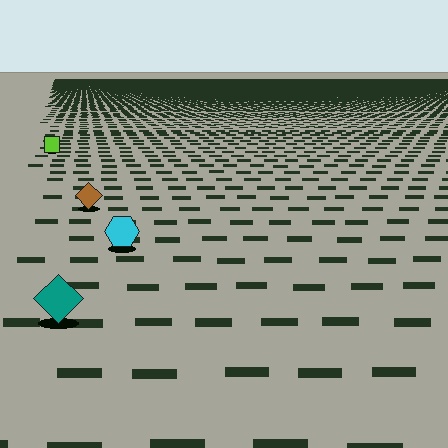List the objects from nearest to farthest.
From nearest to farthest: the teal diamond, the cyan hexagon, the brown diamond, the lime square.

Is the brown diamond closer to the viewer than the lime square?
Yes. The brown diamond is closer — you can tell from the texture gradient: the ground texture is coarser near it.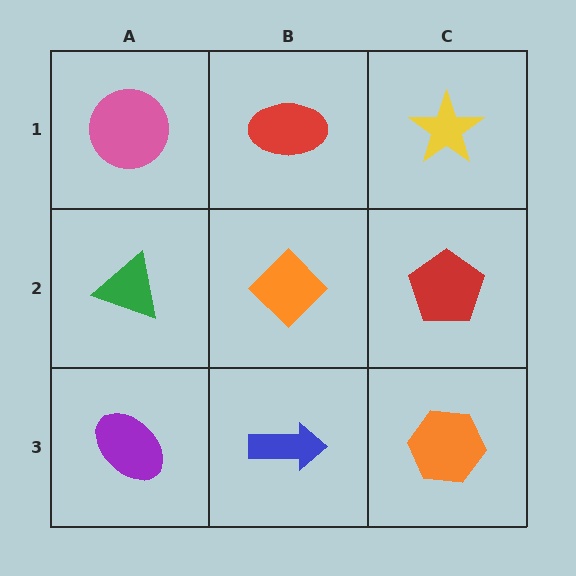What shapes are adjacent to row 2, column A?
A pink circle (row 1, column A), a purple ellipse (row 3, column A), an orange diamond (row 2, column B).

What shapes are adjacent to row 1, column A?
A green triangle (row 2, column A), a red ellipse (row 1, column B).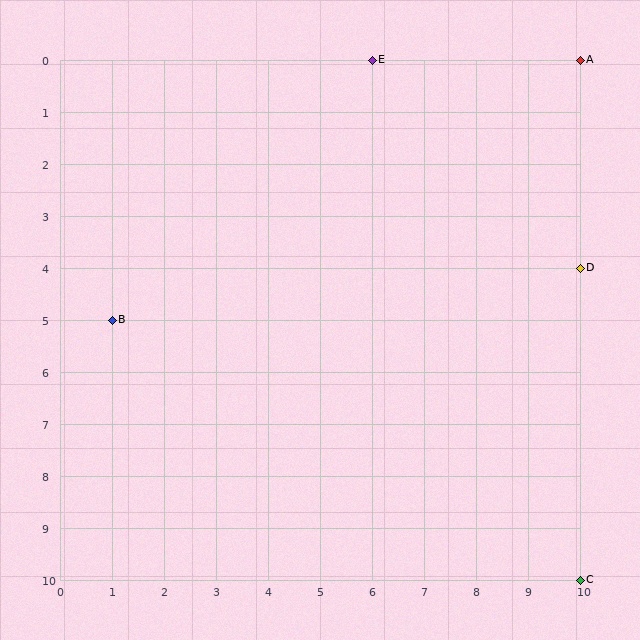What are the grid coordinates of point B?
Point B is at grid coordinates (1, 5).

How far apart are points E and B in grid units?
Points E and B are 5 columns and 5 rows apart (about 7.1 grid units diagonally).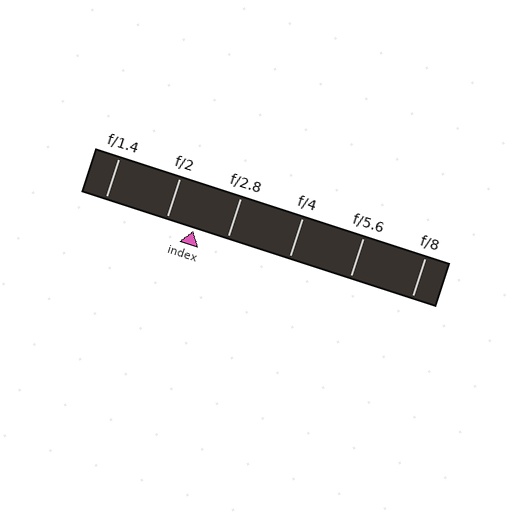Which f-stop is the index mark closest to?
The index mark is closest to f/2.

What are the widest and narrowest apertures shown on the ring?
The widest aperture shown is f/1.4 and the narrowest is f/8.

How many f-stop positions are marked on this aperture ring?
There are 6 f-stop positions marked.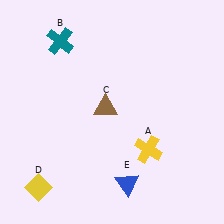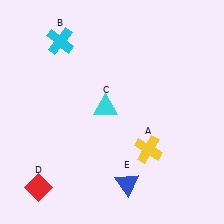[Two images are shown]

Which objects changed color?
B changed from teal to cyan. C changed from brown to cyan. D changed from yellow to red.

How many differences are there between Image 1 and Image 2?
There are 3 differences between the two images.